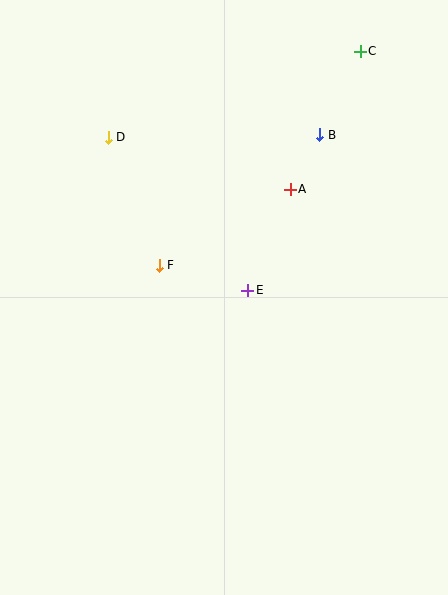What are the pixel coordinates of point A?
Point A is at (290, 189).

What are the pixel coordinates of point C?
Point C is at (360, 51).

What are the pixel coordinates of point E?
Point E is at (248, 290).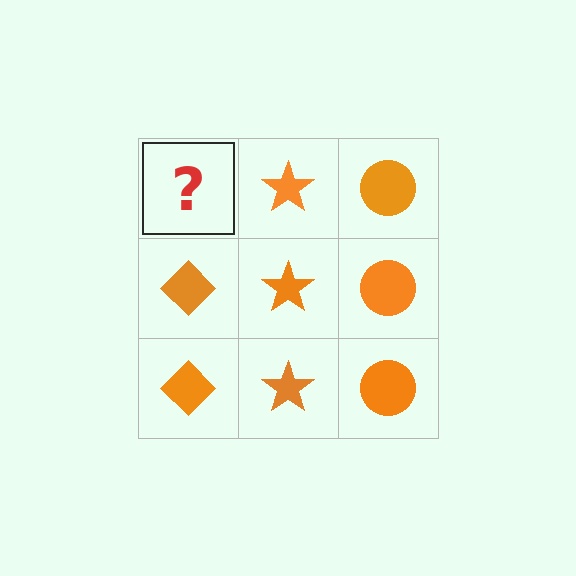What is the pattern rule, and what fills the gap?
The rule is that each column has a consistent shape. The gap should be filled with an orange diamond.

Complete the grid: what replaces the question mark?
The question mark should be replaced with an orange diamond.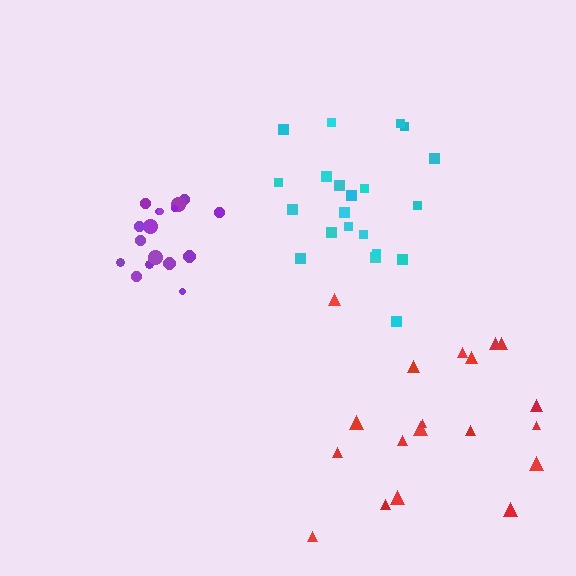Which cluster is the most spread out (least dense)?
Red.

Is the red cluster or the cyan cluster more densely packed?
Cyan.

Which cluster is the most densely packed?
Purple.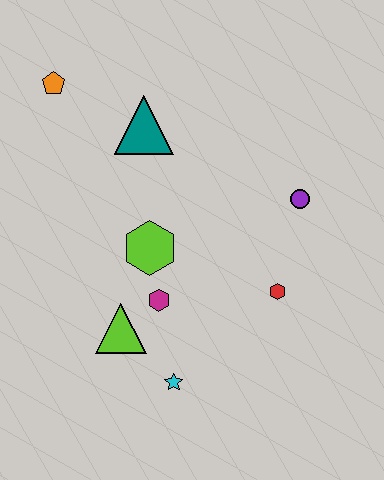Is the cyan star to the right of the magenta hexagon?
Yes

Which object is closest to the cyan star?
The lime triangle is closest to the cyan star.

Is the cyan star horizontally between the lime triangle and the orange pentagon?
No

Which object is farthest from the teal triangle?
The cyan star is farthest from the teal triangle.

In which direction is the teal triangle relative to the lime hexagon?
The teal triangle is above the lime hexagon.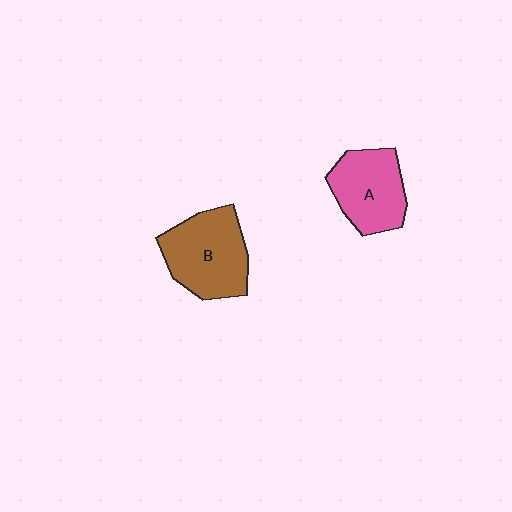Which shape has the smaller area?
Shape A (pink).